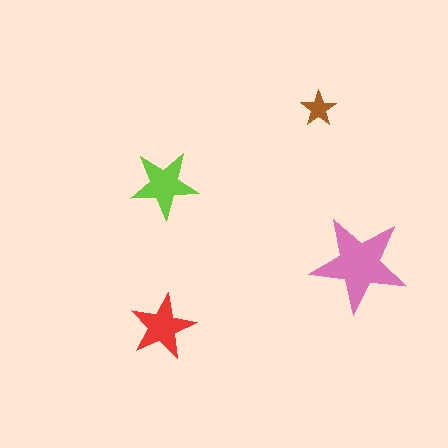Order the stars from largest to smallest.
the pink one, the lime one, the red one, the brown one.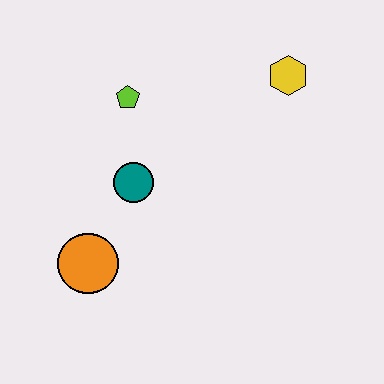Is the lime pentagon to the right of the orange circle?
Yes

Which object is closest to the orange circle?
The teal circle is closest to the orange circle.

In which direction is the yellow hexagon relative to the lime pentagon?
The yellow hexagon is to the right of the lime pentagon.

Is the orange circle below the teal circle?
Yes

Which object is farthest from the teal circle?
The yellow hexagon is farthest from the teal circle.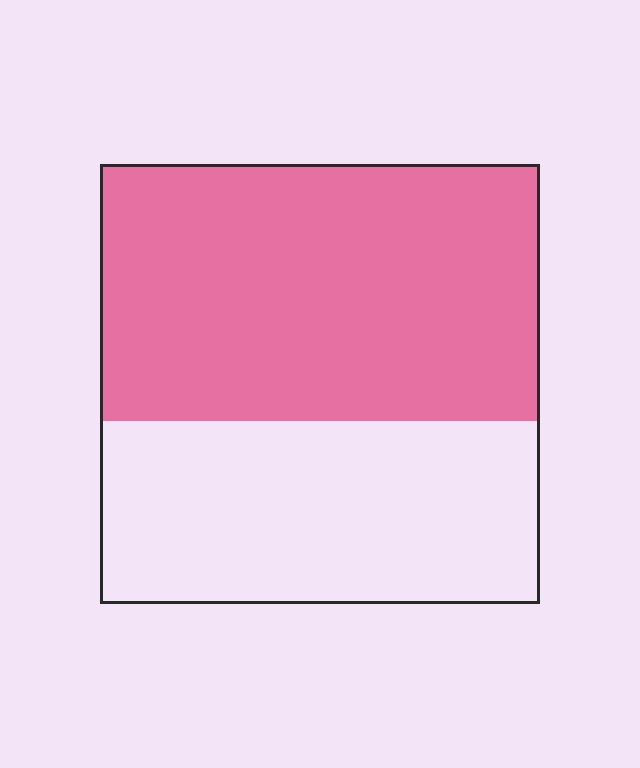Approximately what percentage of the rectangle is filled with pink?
Approximately 60%.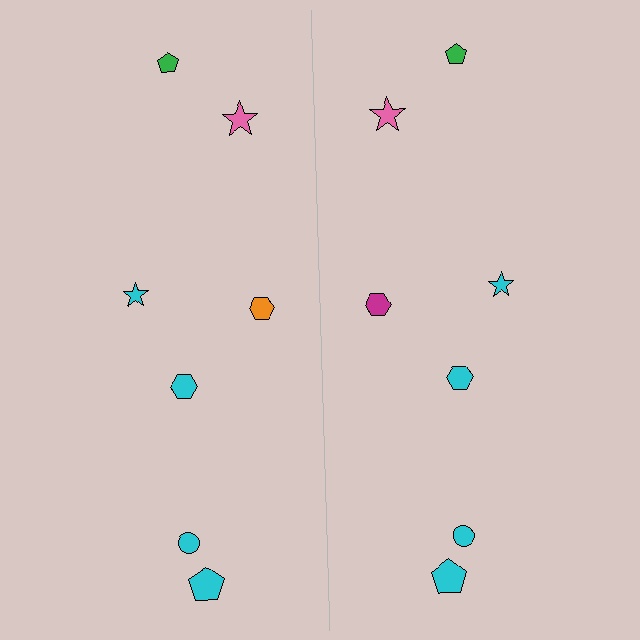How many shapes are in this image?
There are 14 shapes in this image.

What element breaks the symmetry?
The magenta hexagon on the right side breaks the symmetry — its mirror counterpart is orange.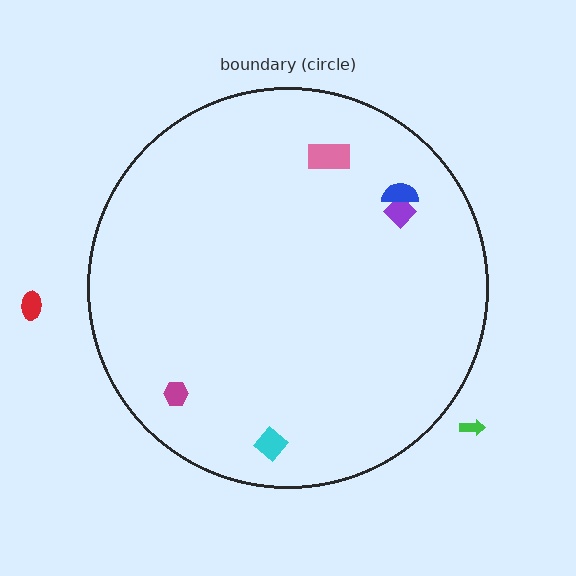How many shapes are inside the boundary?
5 inside, 2 outside.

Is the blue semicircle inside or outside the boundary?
Inside.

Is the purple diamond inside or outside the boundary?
Inside.